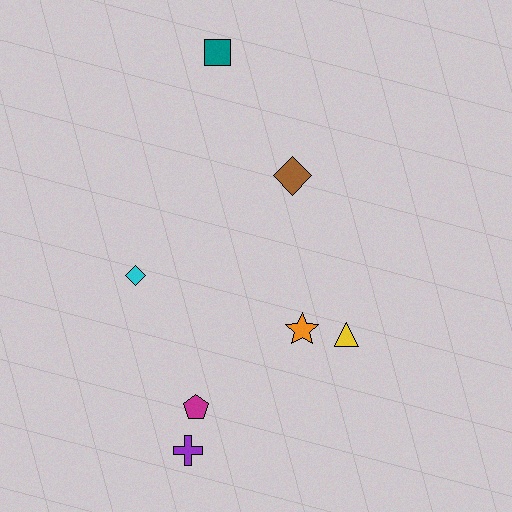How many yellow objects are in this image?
There is 1 yellow object.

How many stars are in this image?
There is 1 star.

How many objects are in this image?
There are 7 objects.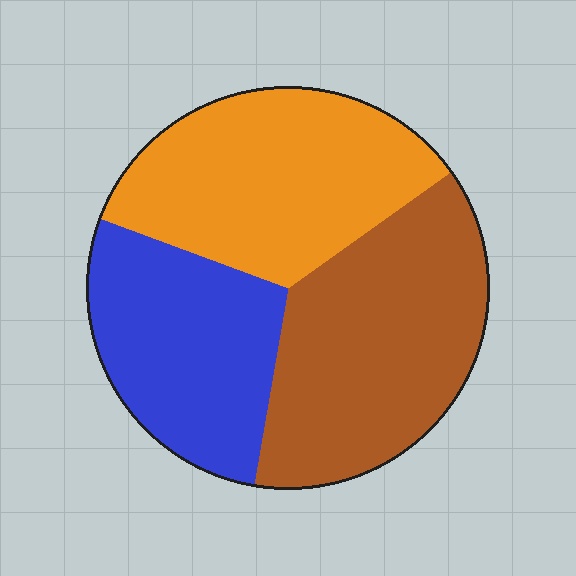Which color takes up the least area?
Blue, at roughly 30%.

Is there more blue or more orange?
Orange.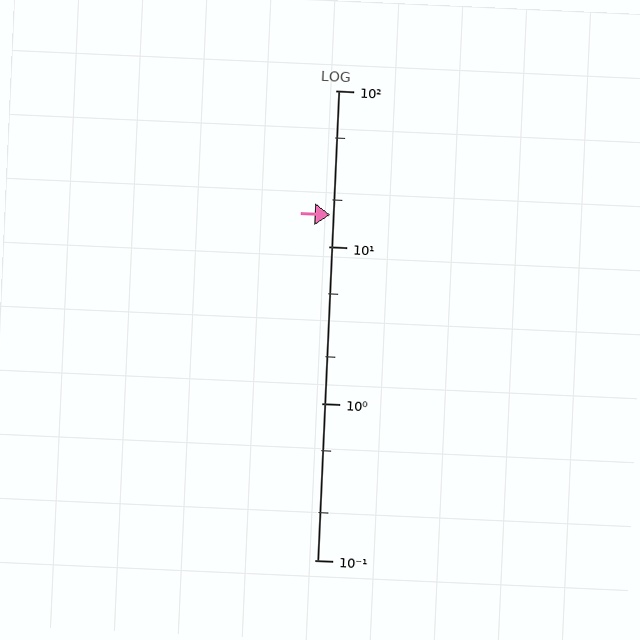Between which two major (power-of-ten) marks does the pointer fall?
The pointer is between 10 and 100.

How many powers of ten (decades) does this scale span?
The scale spans 3 decades, from 0.1 to 100.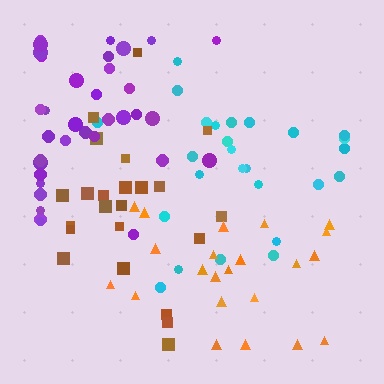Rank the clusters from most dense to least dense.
orange, cyan, purple, brown.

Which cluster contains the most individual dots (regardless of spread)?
Purple (35).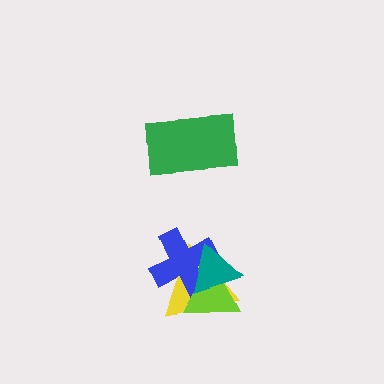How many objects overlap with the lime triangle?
3 objects overlap with the lime triangle.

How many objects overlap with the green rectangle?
0 objects overlap with the green rectangle.